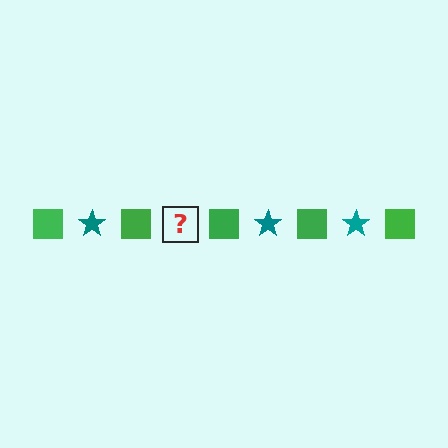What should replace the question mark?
The question mark should be replaced with a teal star.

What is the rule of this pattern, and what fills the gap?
The rule is that the pattern alternates between green square and teal star. The gap should be filled with a teal star.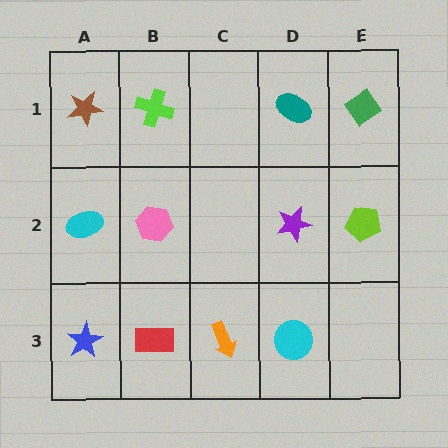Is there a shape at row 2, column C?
No, that cell is empty.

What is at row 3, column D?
A cyan circle.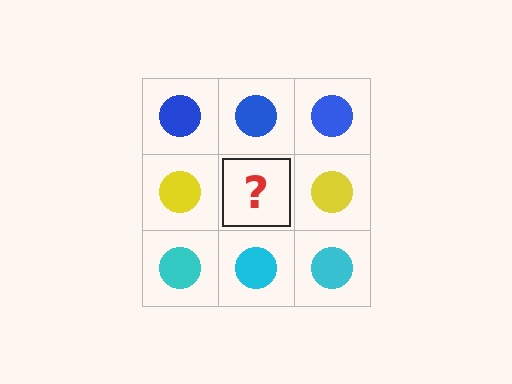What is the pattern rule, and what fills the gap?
The rule is that each row has a consistent color. The gap should be filled with a yellow circle.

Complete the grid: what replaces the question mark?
The question mark should be replaced with a yellow circle.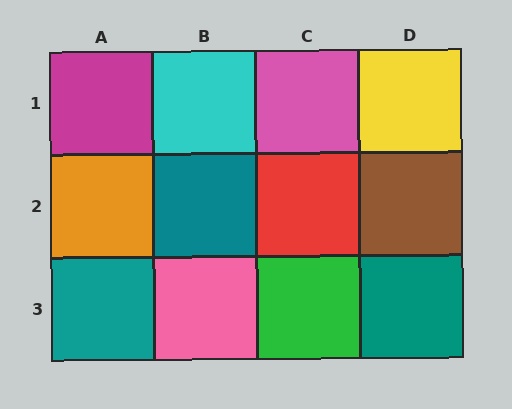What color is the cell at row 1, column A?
Magenta.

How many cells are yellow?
1 cell is yellow.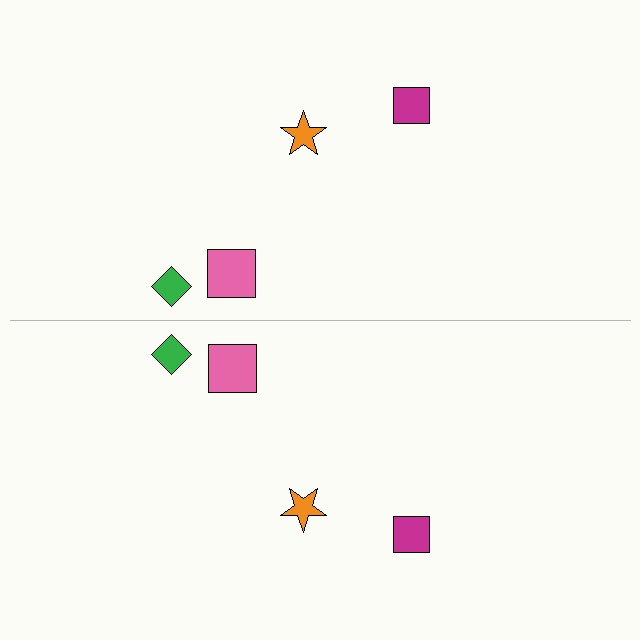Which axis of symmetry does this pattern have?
The pattern has a horizontal axis of symmetry running through the center of the image.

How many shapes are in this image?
There are 8 shapes in this image.